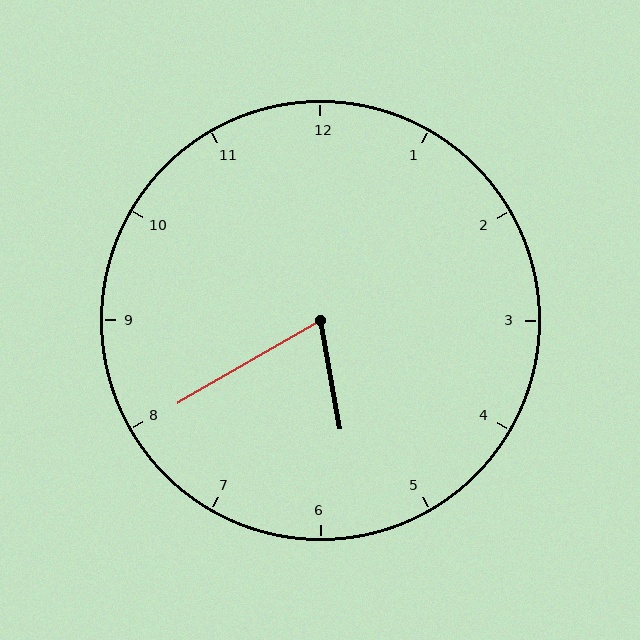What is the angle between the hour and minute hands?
Approximately 70 degrees.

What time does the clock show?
5:40.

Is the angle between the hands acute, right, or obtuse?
It is acute.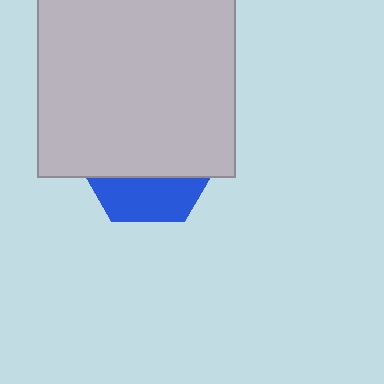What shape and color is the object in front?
The object in front is a light gray square.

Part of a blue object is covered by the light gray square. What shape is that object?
It is a hexagon.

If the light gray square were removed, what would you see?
You would see the complete blue hexagon.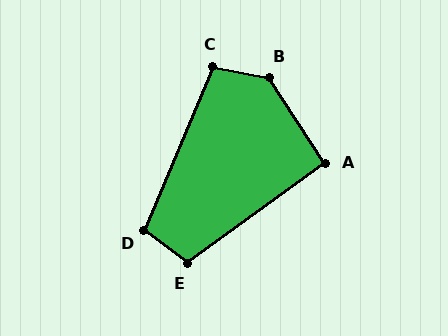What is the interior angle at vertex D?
Approximately 104 degrees (obtuse).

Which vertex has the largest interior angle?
B, at approximately 133 degrees.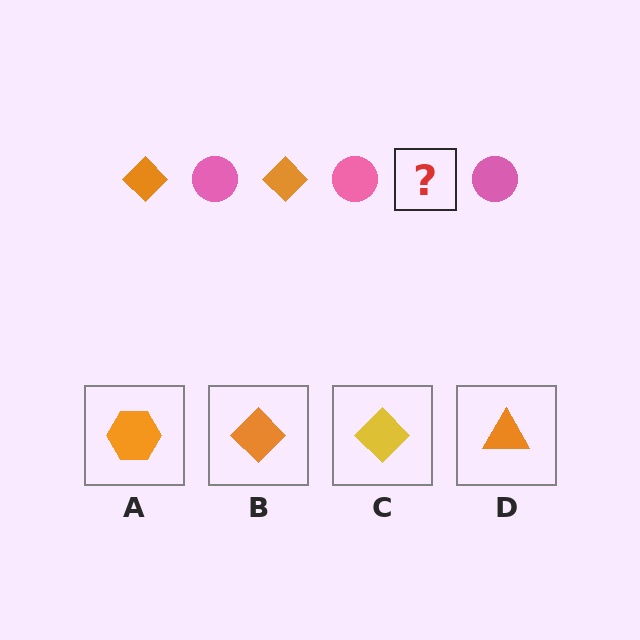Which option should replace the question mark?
Option B.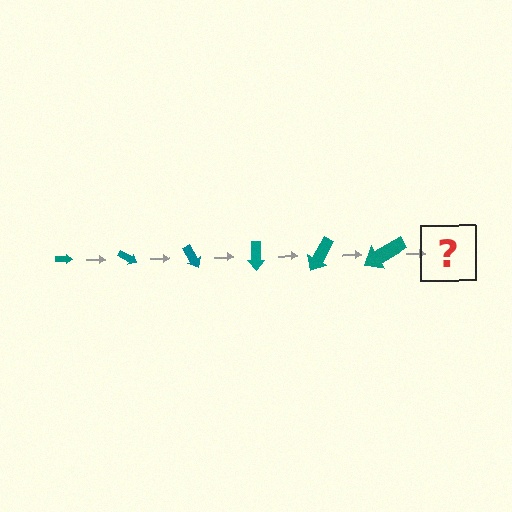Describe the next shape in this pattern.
It should be an arrow, larger than the previous one and rotated 180 degrees from the start.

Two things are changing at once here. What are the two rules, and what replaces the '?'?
The two rules are that the arrow grows larger each step and it rotates 30 degrees each step. The '?' should be an arrow, larger than the previous one and rotated 180 degrees from the start.